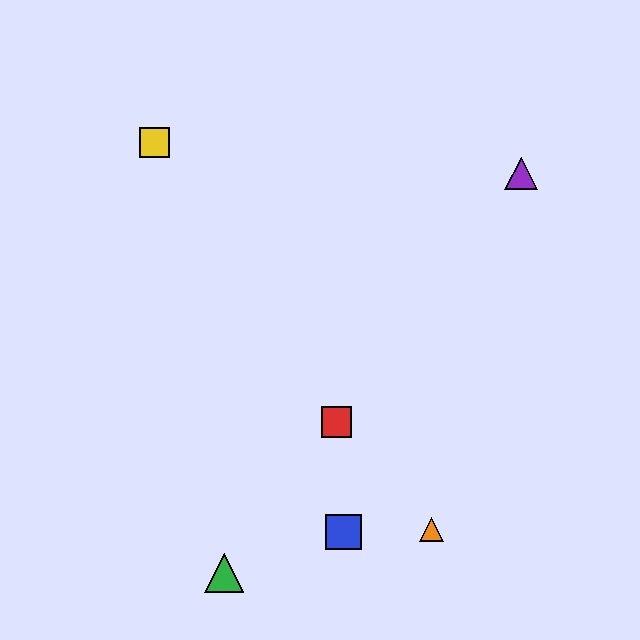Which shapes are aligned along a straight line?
The red square, the green triangle, the purple triangle are aligned along a straight line.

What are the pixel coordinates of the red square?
The red square is at (337, 422).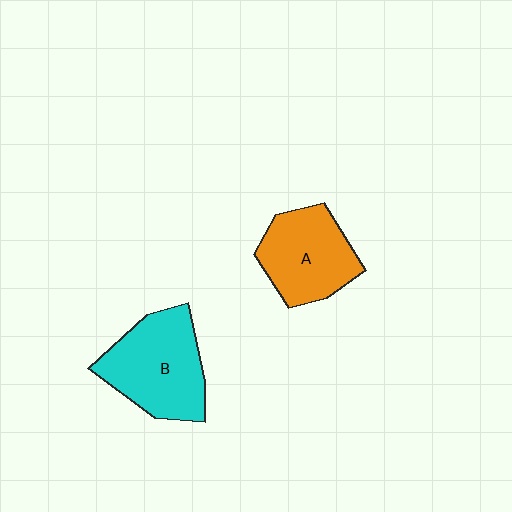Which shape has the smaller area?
Shape A (orange).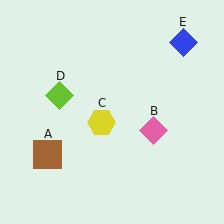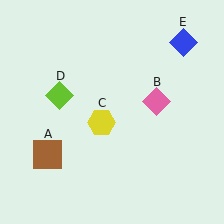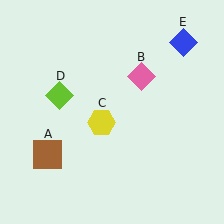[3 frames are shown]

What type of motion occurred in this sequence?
The pink diamond (object B) rotated counterclockwise around the center of the scene.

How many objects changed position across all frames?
1 object changed position: pink diamond (object B).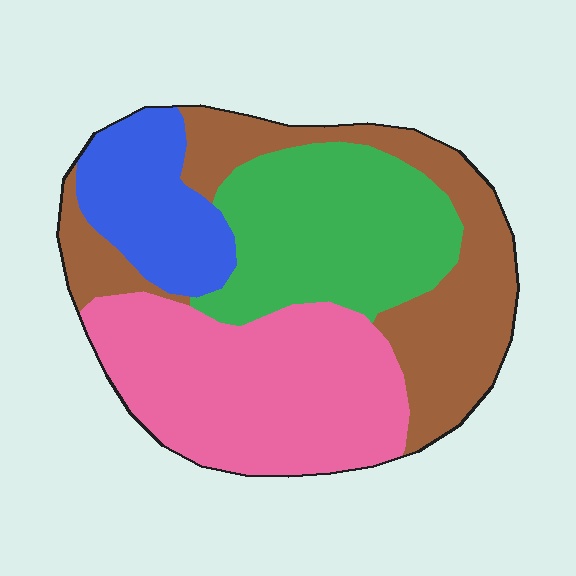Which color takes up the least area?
Blue, at roughly 15%.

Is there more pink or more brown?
Pink.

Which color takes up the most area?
Pink, at roughly 35%.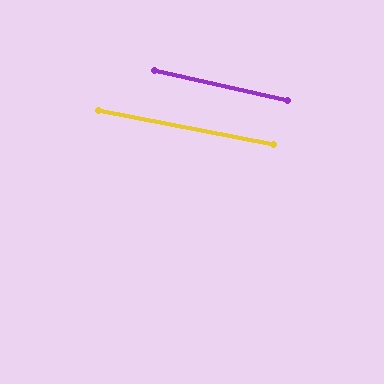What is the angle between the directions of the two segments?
Approximately 2 degrees.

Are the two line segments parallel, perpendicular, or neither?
Parallel — their directions differ by only 1.7°.